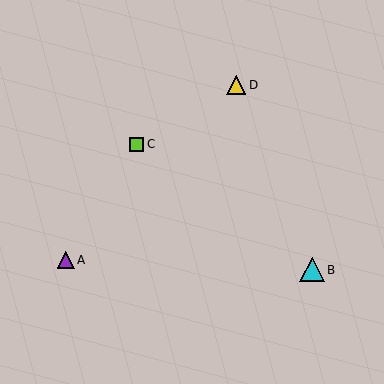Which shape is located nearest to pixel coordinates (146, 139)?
The lime square (labeled C) at (137, 144) is nearest to that location.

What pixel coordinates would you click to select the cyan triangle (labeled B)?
Click at (312, 270) to select the cyan triangle B.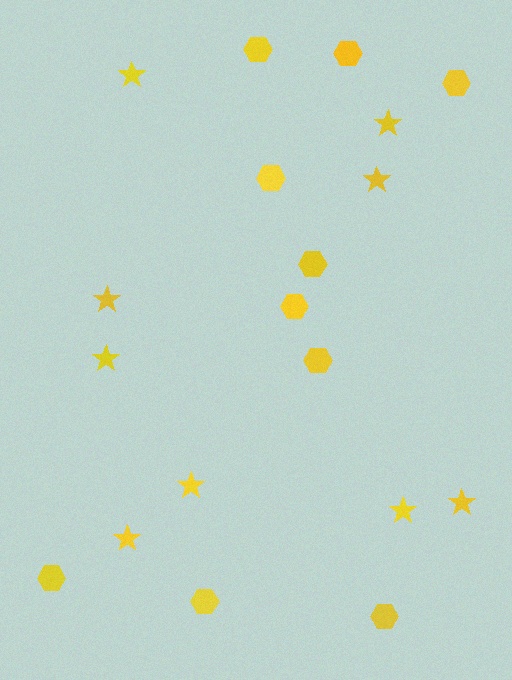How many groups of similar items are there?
There are 2 groups: one group of hexagons (10) and one group of stars (9).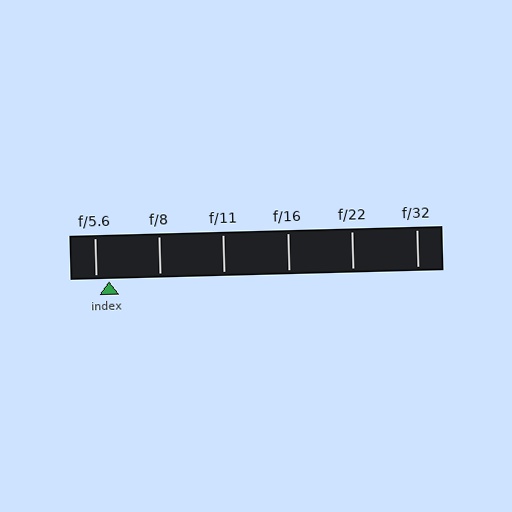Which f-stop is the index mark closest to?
The index mark is closest to f/5.6.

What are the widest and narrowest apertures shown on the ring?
The widest aperture shown is f/5.6 and the narrowest is f/32.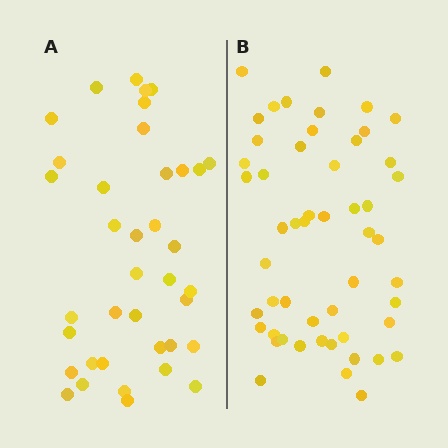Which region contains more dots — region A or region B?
Region B (the right region) has more dots.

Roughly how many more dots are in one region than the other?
Region B has approximately 15 more dots than region A.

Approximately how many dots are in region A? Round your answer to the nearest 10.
About 40 dots. (The exact count is 38, which rounds to 40.)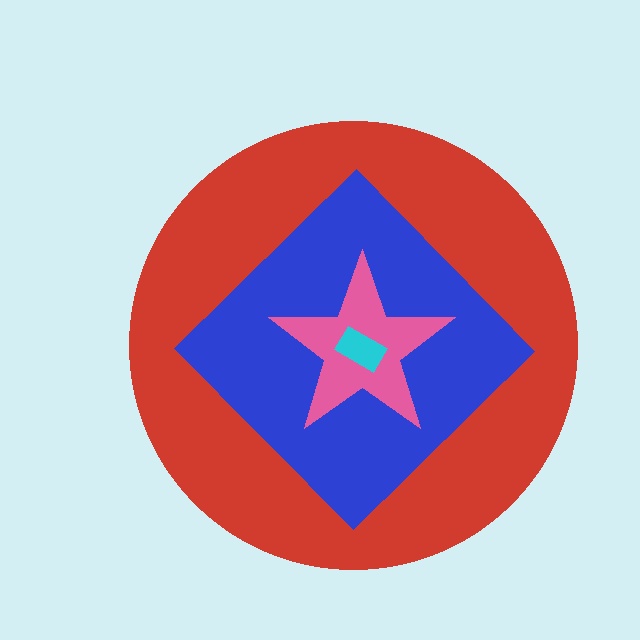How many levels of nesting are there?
4.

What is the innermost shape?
The cyan rectangle.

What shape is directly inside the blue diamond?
The pink star.